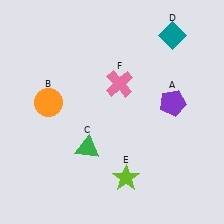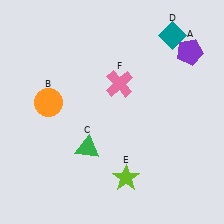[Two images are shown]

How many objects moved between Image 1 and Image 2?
1 object moved between the two images.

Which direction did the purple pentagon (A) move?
The purple pentagon (A) moved up.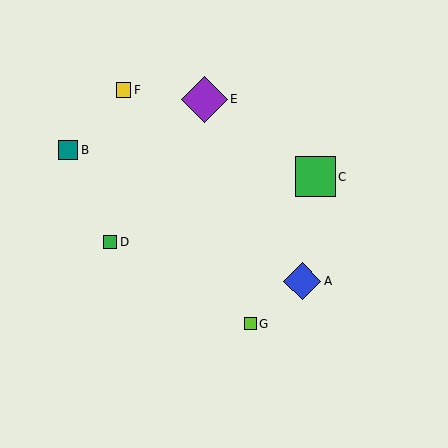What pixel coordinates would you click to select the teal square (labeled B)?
Click at (68, 150) to select the teal square B.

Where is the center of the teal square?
The center of the teal square is at (68, 150).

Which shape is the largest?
The purple diamond (labeled E) is the largest.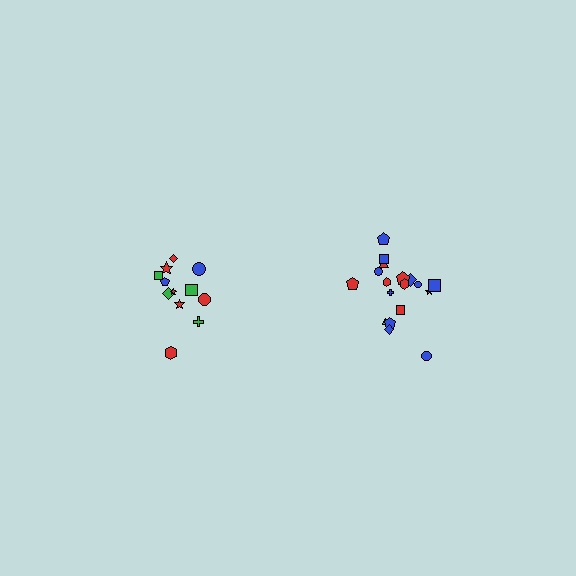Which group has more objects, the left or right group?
The right group.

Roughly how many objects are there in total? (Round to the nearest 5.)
Roughly 30 objects in total.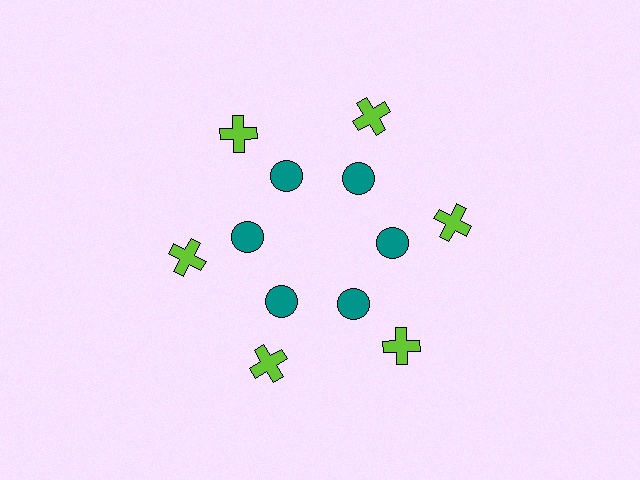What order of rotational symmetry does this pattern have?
This pattern has 6-fold rotational symmetry.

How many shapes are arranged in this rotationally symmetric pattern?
There are 12 shapes, arranged in 6 groups of 2.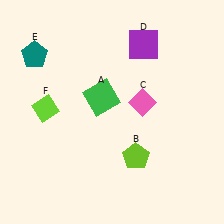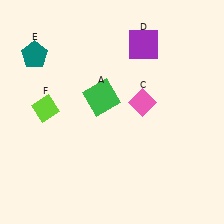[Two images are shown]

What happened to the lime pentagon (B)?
The lime pentagon (B) was removed in Image 2. It was in the bottom-right area of Image 1.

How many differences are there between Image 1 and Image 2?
There is 1 difference between the two images.